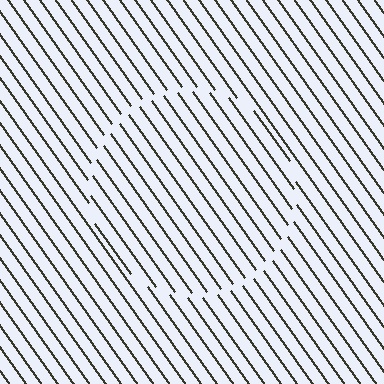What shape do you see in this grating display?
An illusory circle. The interior of the shape contains the same grating, shifted by half a period — the contour is defined by the phase discontinuity where line-ends from the inner and outer gratings abut.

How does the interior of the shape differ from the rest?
The interior of the shape contains the same grating, shifted by half a period — the contour is defined by the phase discontinuity where line-ends from the inner and outer gratings abut.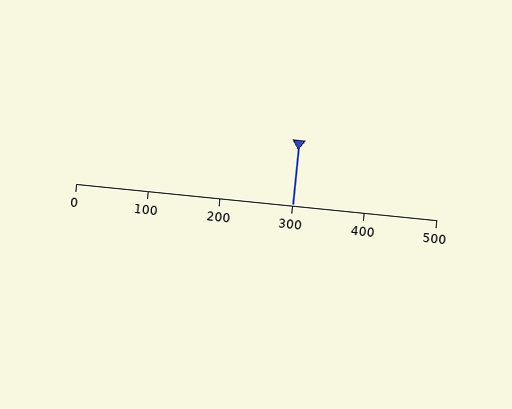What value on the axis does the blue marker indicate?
The marker indicates approximately 300.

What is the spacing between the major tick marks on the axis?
The major ticks are spaced 100 apart.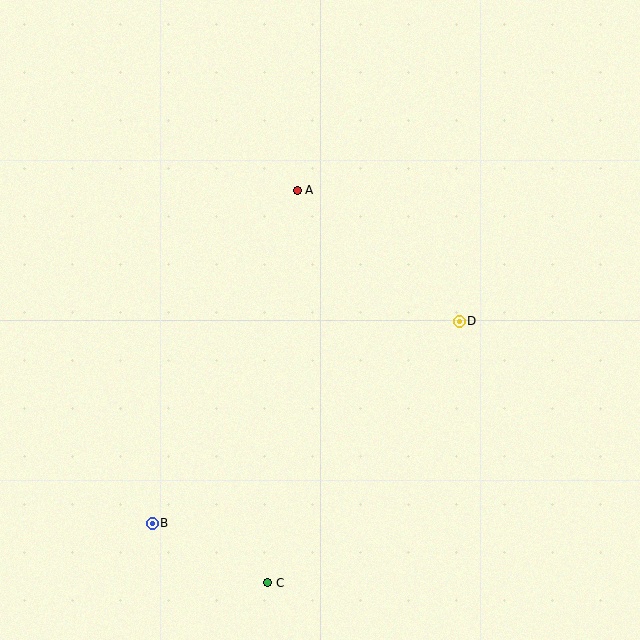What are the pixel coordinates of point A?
Point A is at (297, 190).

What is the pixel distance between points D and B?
The distance between D and B is 368 pixels.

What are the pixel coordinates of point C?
Point C is at (268, 583).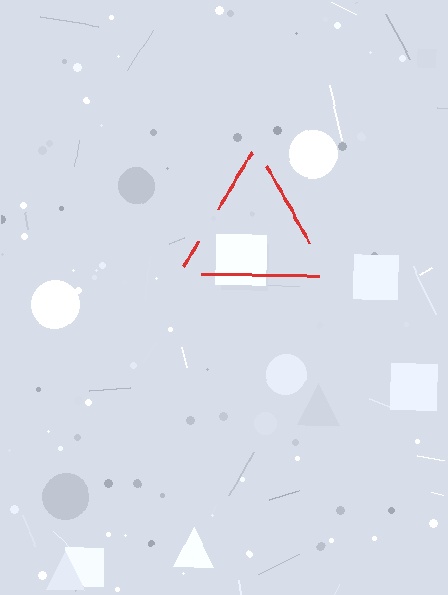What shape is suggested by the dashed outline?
The dashed outline suggests a triangle.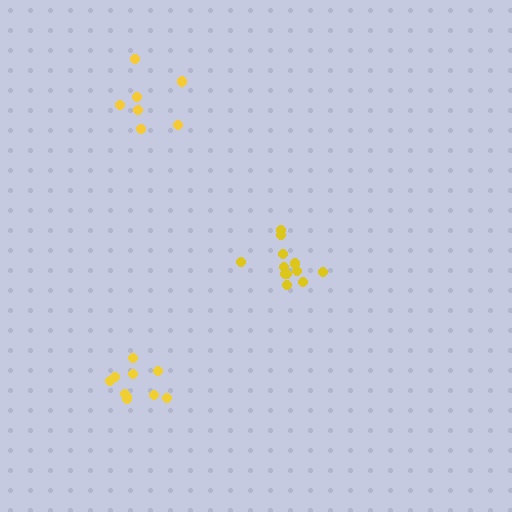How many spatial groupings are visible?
There are 3 spatial groupings.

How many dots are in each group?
Group 1: 12 dots, Group 2: 7 dots, Group 3: 10 dots (29 total).